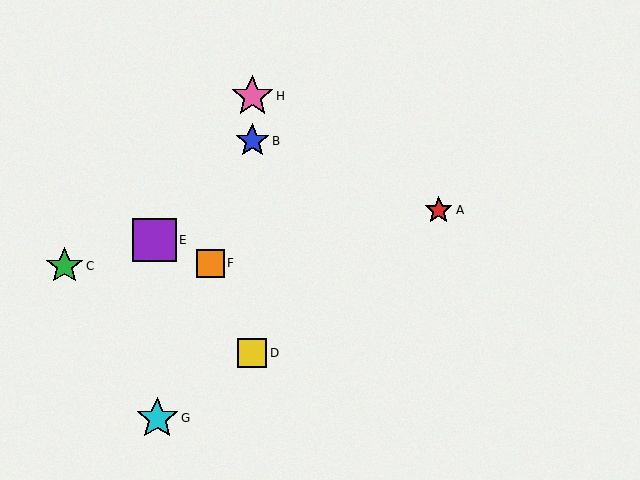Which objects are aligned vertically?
Objects B, D, H are aligned vertically.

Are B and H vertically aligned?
Yes, both are at x≈252.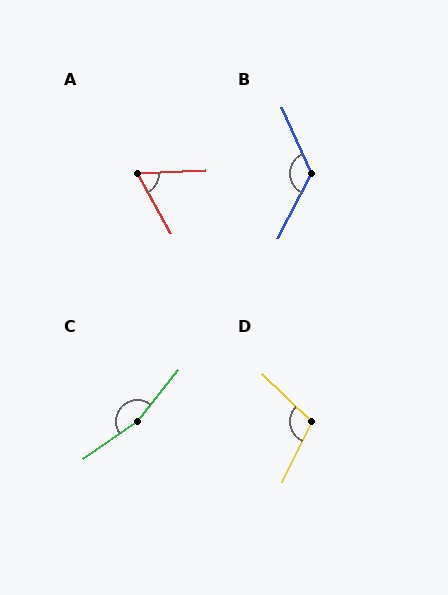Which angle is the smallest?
A, at approximately 64 degrees.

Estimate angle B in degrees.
Approximately 129 degrees.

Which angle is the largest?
C, at approximately 163 degrees.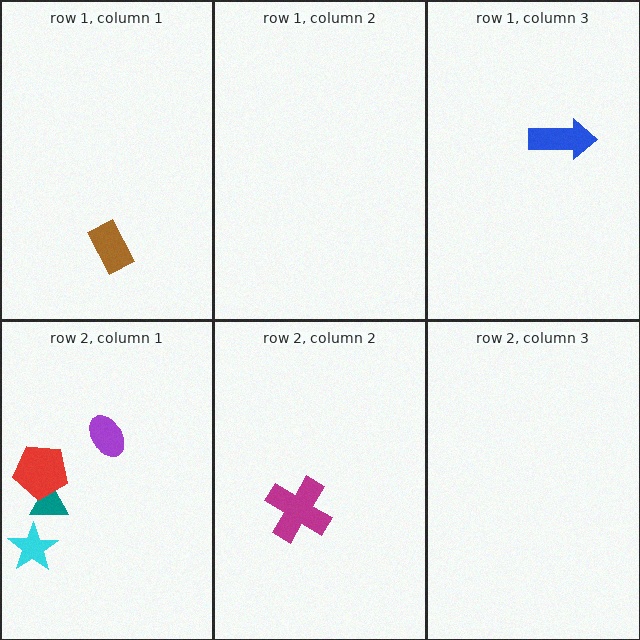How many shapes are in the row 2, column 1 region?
4.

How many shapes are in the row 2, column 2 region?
1.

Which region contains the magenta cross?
The row 2, column 2 region.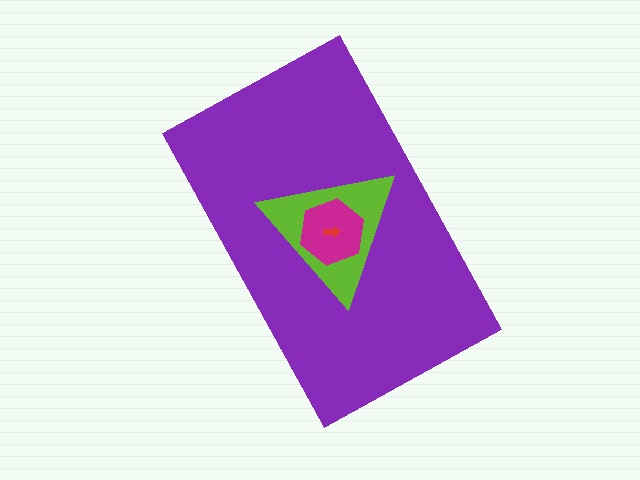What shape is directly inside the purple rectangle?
The lime triangle.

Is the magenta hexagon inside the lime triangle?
Yes.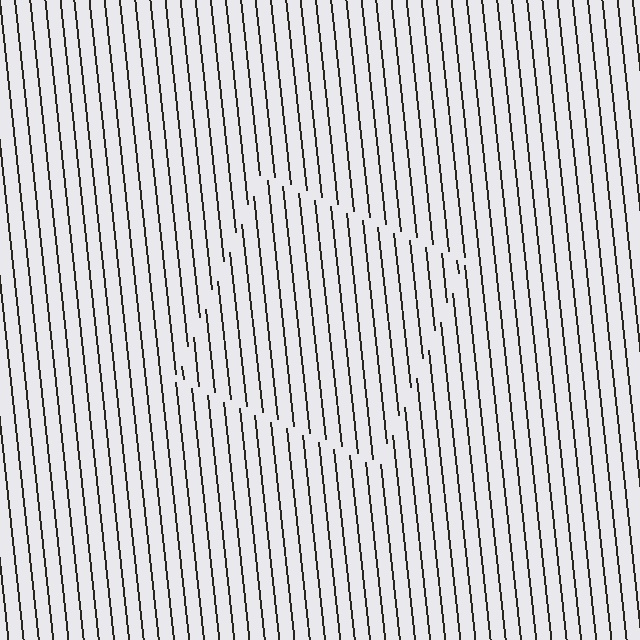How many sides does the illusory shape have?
4 sides — the line-ends trace a square.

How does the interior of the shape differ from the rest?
The interior of the shape contains the same grating, shifted by half a period — the contour is defined by the phase discontinuity where line-ends from the inner and outer gratings abut.